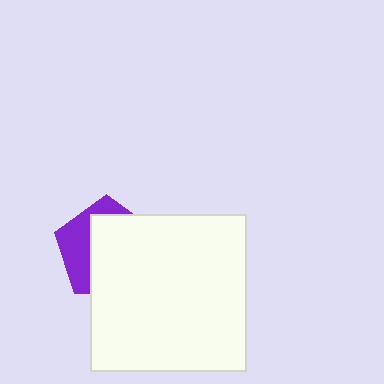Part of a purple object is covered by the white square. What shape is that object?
It is a pentagon.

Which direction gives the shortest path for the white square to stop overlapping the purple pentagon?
Moving toward the lower-right gives the shortest separation.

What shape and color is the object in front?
The object in front is a white square.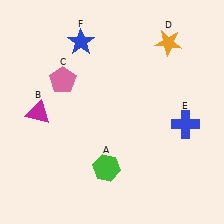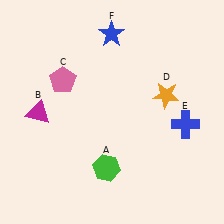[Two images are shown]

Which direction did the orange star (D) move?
The orange star (D) moved down.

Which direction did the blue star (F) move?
The blue star (F) moved right.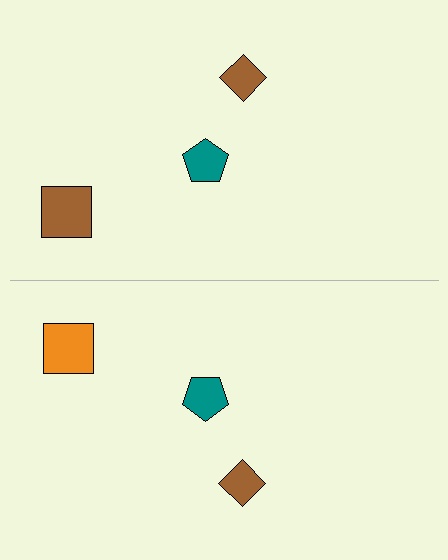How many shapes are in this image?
There are 6 shapes in this image.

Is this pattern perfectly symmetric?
No, the pattern is not perfectly symmetric. The orange square on the bottom side breaks the symmetry — its mirror counterpart is brown.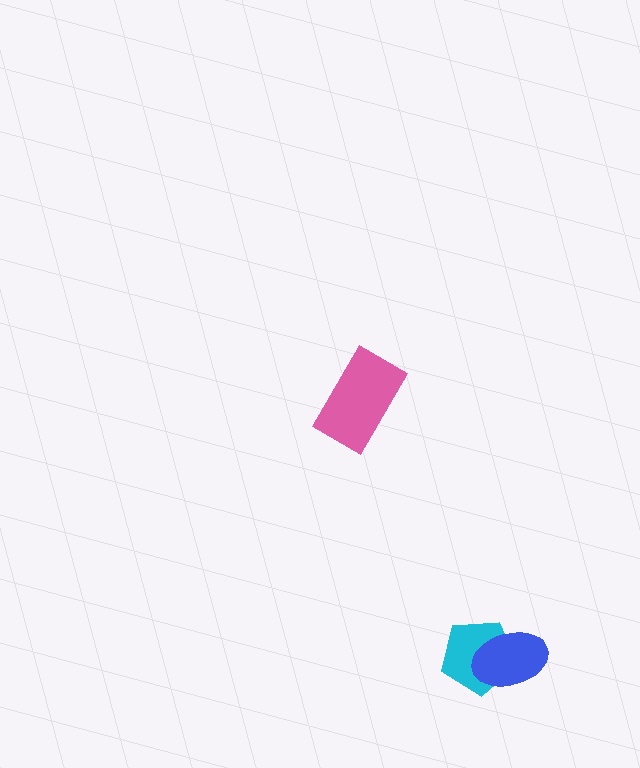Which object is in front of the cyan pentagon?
The blue ellipse is in front of the cyan pentagon.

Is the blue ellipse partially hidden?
No, no other shape covers it.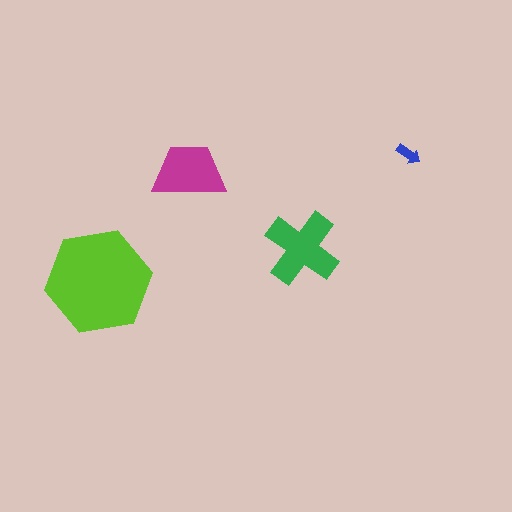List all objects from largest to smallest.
The lime hexagon, the green cross, the magenta trapezoid, the blue arrow.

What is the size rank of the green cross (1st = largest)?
2nd.